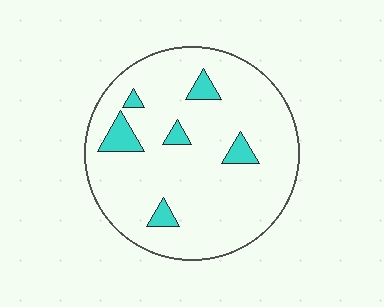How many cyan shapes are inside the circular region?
6.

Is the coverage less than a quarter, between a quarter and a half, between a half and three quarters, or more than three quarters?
Less than a quarter.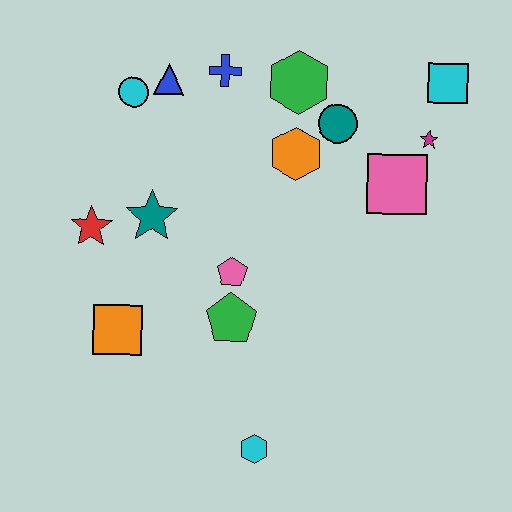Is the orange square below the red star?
Yes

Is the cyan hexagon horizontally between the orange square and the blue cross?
No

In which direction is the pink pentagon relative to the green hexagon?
The pink pentagon is below the green hexagon.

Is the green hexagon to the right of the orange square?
Yes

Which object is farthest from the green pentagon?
The cyan square is farthest from the green pentagon.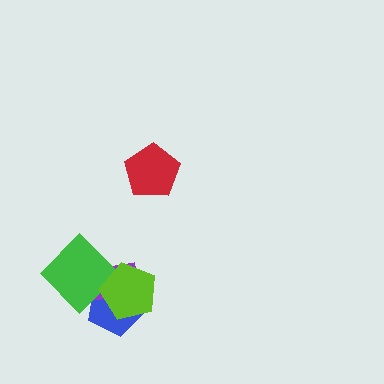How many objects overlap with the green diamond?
3 objects overlap with the green diamond.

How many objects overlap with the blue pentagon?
3 objects overlap with the blue pentagon.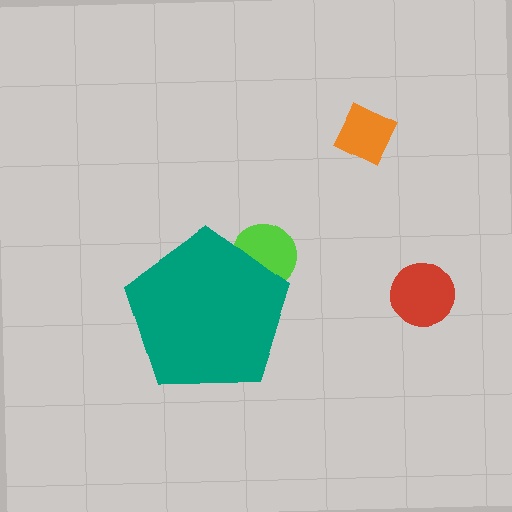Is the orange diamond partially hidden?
No, the orange diamond is fully visible.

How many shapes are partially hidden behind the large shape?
1 shape is partially hidden.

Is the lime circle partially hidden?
Yes, the lime circle is partially hidden behind the teal pentagon.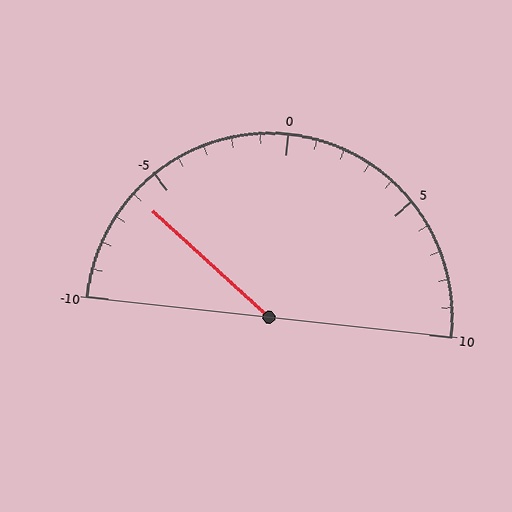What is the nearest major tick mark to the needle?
The nearest major tick mark is -5.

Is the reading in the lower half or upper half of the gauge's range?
The reading is in the lower half of the range (-10 to 10).